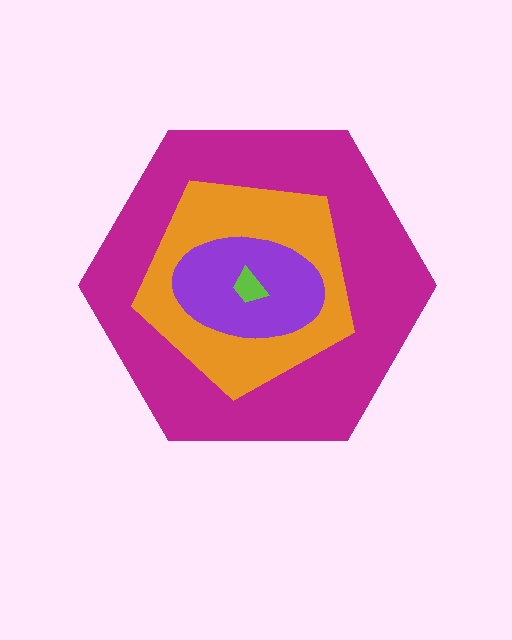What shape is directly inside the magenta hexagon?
The orange pentagon.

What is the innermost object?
The lime trapezoid.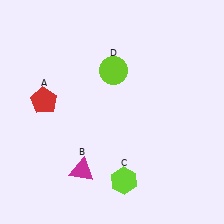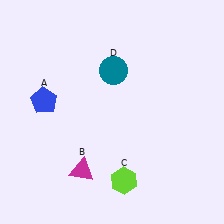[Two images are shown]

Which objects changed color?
A changed from red to blue. D changed from lime to teal.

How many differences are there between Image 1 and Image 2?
There are 2 differences between the two images.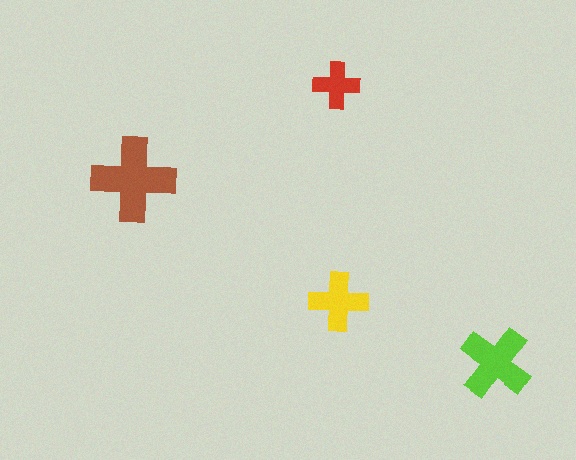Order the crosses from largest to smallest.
the brown one, the lime one, the yellow one, the red one.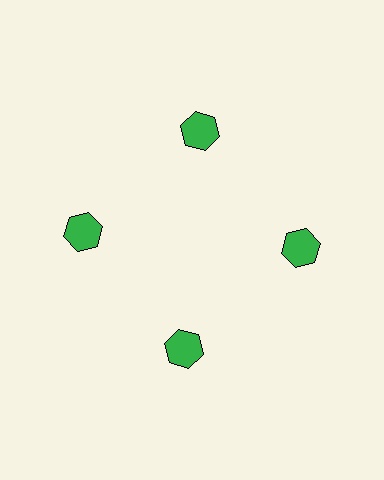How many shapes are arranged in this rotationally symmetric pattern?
There are 4 shapes, arranged in 4 groups of 1.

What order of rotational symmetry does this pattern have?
This pattern has 4-fold rotational symmetry.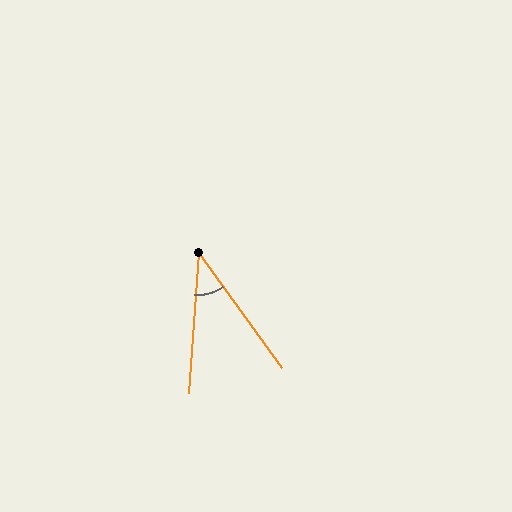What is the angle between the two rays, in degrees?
Approximately 40 degrees.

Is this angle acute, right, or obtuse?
It is acute.